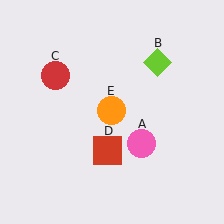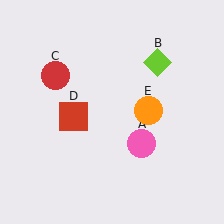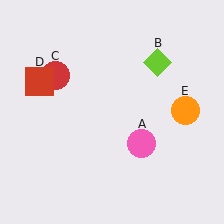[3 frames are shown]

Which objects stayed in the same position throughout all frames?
Pink circle (object A) and lime diamond (object B) and red circle (object C) remained stationary.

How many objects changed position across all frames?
2 objects changed position: red square (object D), orange circle (object E).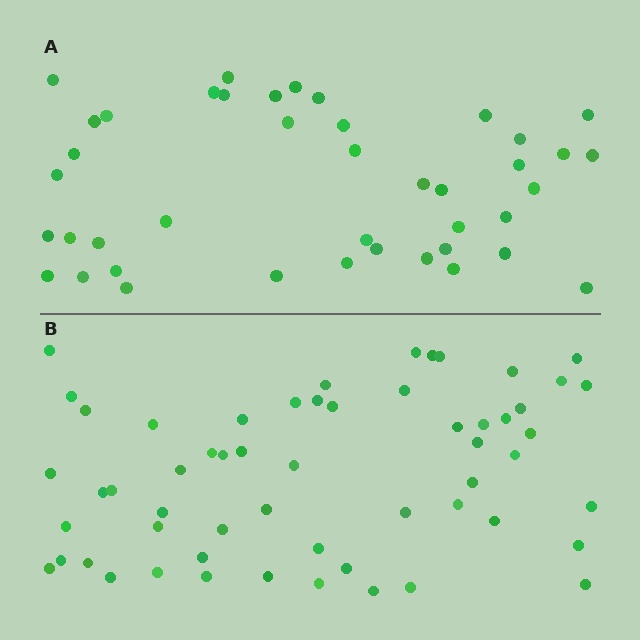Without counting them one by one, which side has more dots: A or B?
Region B (the bottom region) has more dots.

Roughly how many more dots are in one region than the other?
Region B has approximately 15 more dots than region A.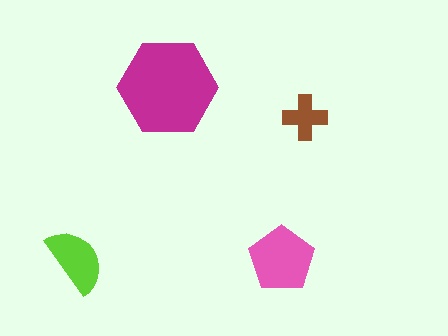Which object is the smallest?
The brown cross.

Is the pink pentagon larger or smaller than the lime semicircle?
Larger.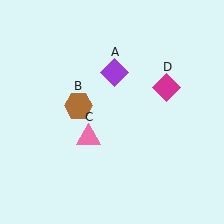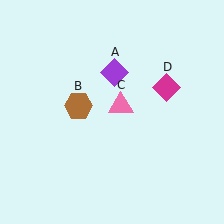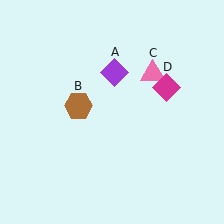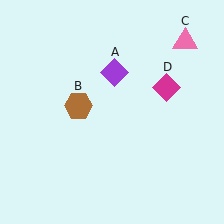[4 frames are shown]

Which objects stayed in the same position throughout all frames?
Purple diamond (object A) and brown hexagon (object B) and magenta diamond (object D) remained stationary.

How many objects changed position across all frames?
1 object changed position: pink triangle (object C).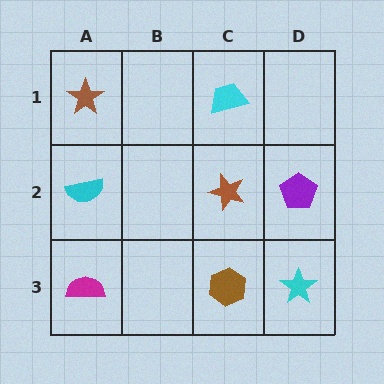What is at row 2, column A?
A cyan semicircle.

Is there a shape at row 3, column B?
No, that cell is empty.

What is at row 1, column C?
A cyan trapezoid.